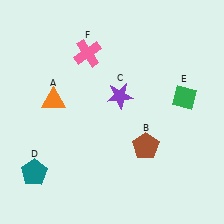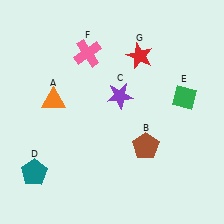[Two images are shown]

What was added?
A red star (G) was added in Image 2.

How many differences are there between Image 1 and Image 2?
There is 1 difference between the two images.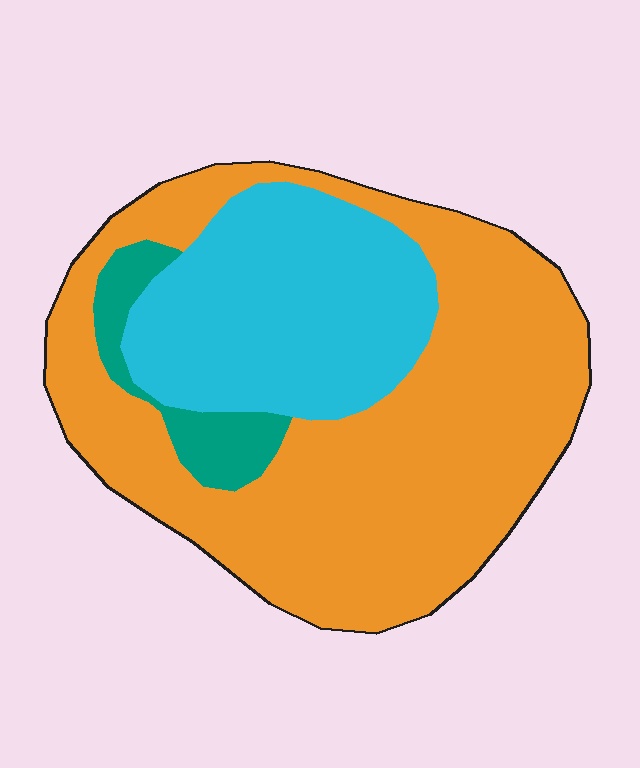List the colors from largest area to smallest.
From largest to smallest: orange, cyan, teal.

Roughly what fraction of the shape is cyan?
Cyan takes up between a sixth and a third of the shape.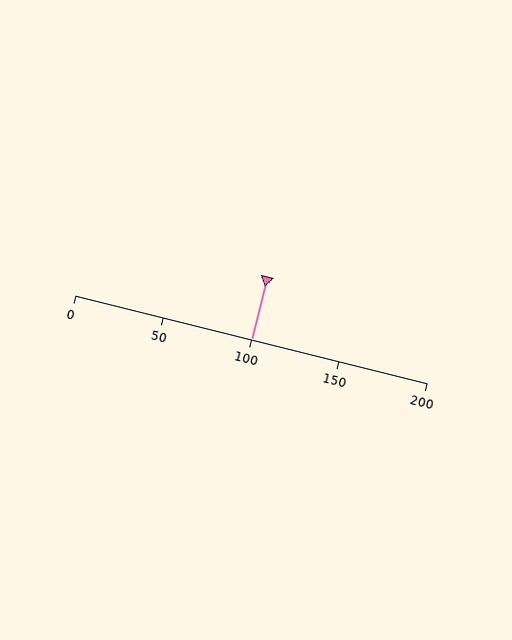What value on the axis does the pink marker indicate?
The marker indicates approximately 100.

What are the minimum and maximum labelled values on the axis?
The axis runs from 0 to 200.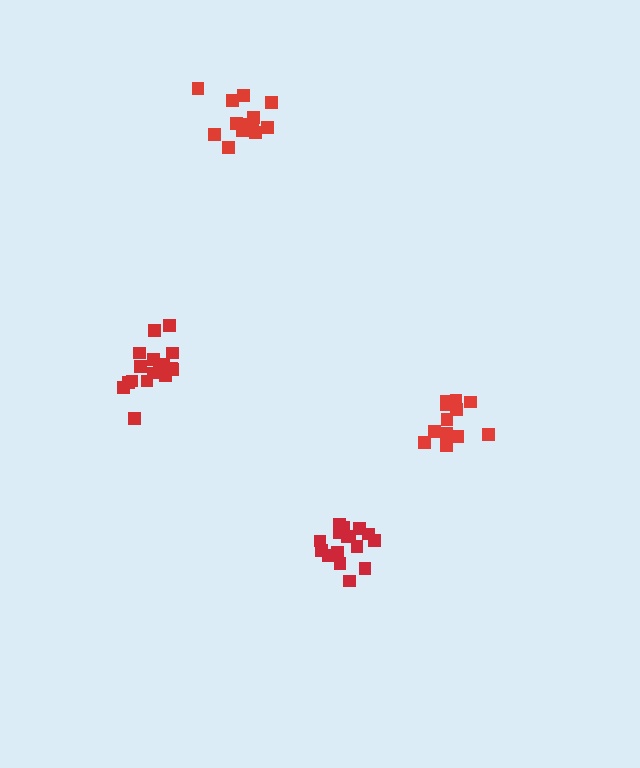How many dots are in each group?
Group 1: 17 dots, Group 2: 12 dots, Group 3: 13 dots, Group 4: 17 dots (59 total).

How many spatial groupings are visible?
There are 4 spatial groupings.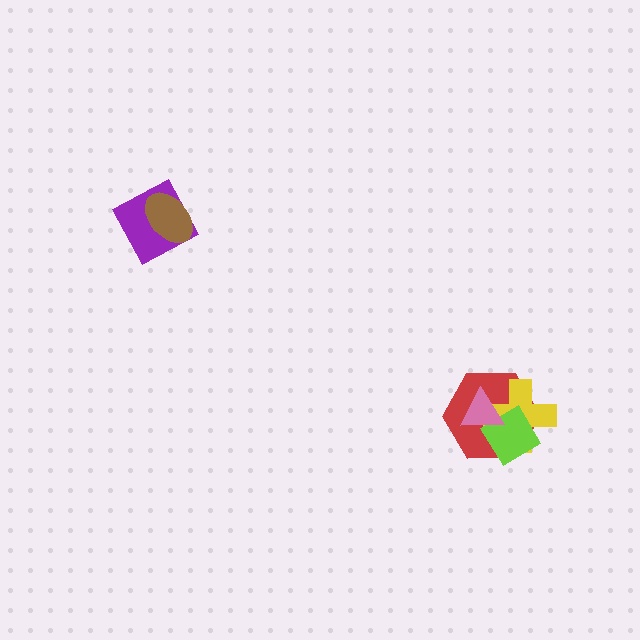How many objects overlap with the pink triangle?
3 objects overlap with the pink triangle.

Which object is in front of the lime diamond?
The pink triangle is in front of the lime diamond.